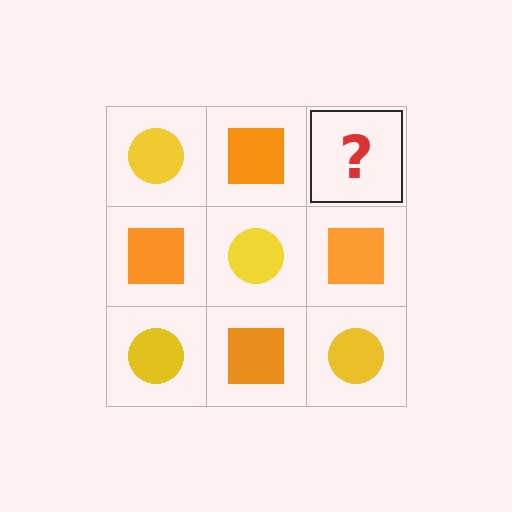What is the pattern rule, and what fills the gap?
The rule is that it alternates yellow circle and orange square in a checkerboard pattern. The gap should be filled with a yellow circle.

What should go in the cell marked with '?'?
The missing cell should contain a yellow circle.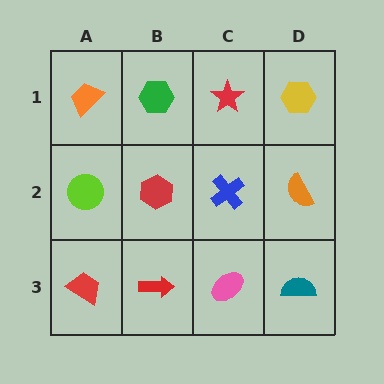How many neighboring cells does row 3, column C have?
3.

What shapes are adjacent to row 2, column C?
A red star (row 1, column C), a pink ellipse (row 3, column C), a red hexagon (row 2, column B), an orange semicircle (row 2, column D).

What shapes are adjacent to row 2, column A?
An orange trapezoid (row 1, column A), a red trapezoid (row 3, column A), a red hexagon (row 2, column B).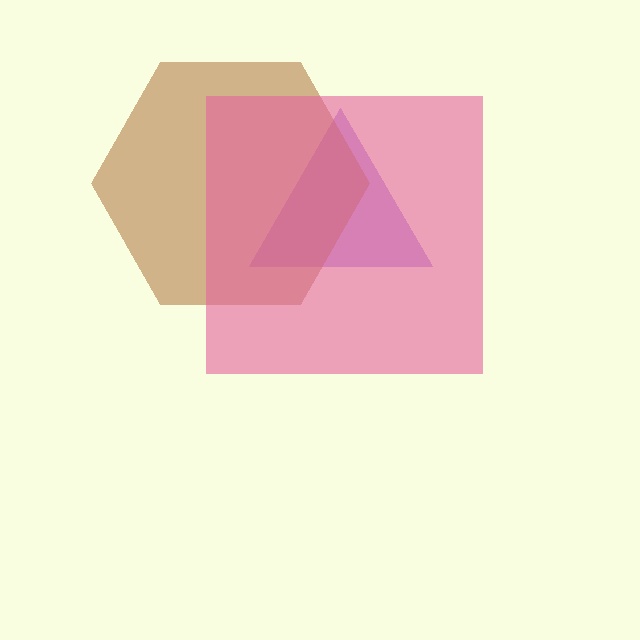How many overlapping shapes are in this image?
There are 3 overlapping shapes in the image.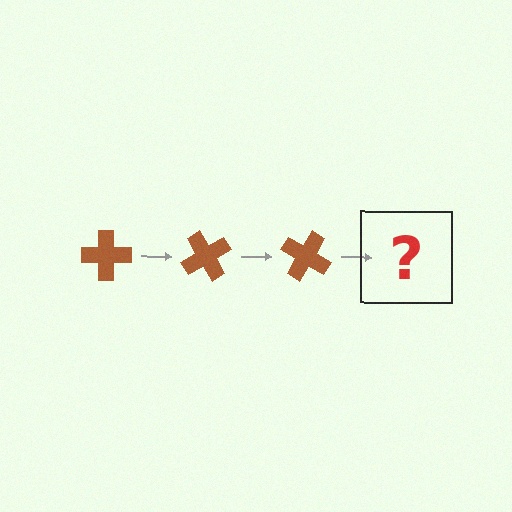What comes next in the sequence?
The next element should be a brown cross rotated 180 degrees.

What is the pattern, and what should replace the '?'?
The pattern is that the cross rotates 60 degrees each step. The '?' should be a brown cross rotated 180 degrees.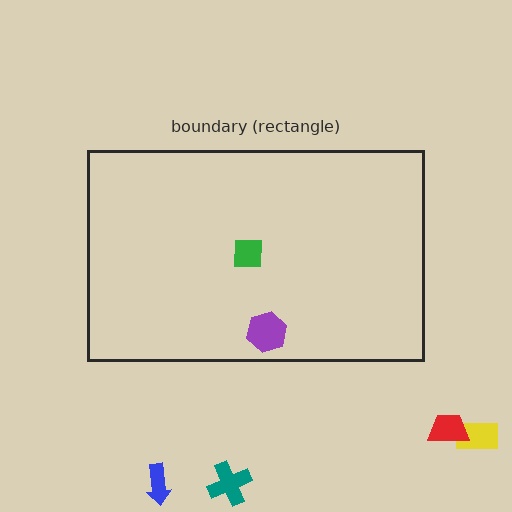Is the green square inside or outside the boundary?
Inside.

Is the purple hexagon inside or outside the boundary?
Inside.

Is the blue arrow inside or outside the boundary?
Outside.